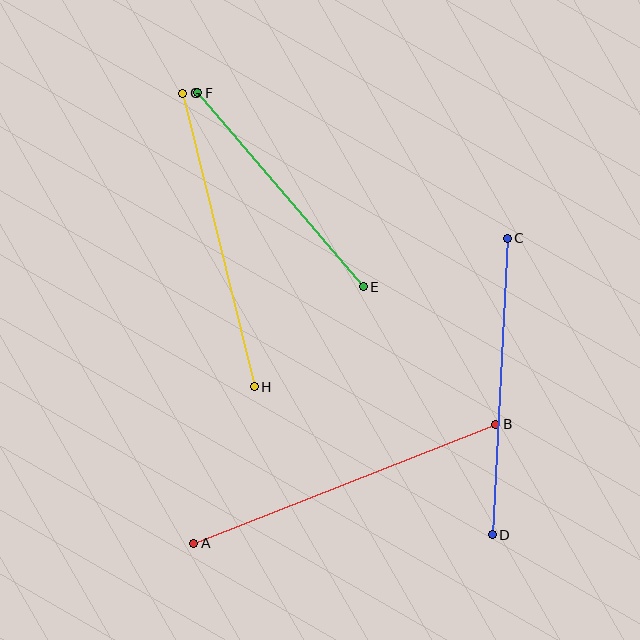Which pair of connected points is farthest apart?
Points A and B are farthest apart.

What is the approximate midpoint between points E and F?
The midpoint is at approximately (280, 190) pixels.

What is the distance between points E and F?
The distance is approximately 255 pixels.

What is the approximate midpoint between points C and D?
The midpoint is at approximately (500, 386) pixels.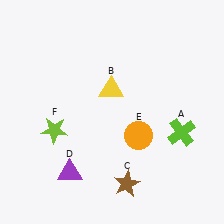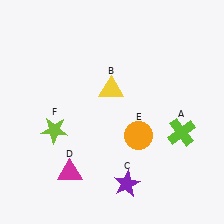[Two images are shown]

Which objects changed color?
C changed from brown to purple. D changed from purple to magenta.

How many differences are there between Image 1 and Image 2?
There are 2 differences between the two images.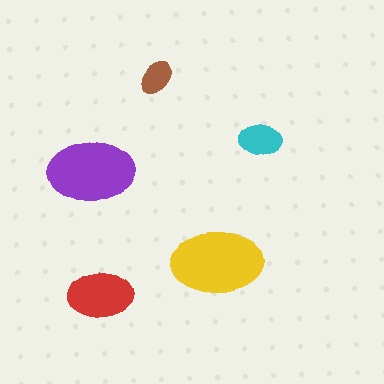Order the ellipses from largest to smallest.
the yellow one, the purple one, the red one, the cyan one, the brown one.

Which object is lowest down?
The red ellipse is bottommost.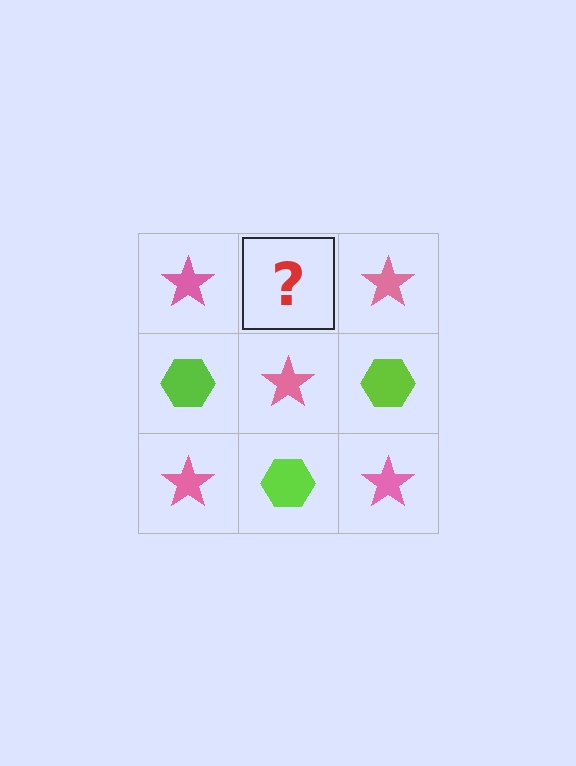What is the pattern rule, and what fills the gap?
The rule is that it alternates pink star and lime hexagon in a checkerboard pattern. The gap should be filled with a lime hexagon.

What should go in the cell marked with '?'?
The missing cell should contain a lime hexagon.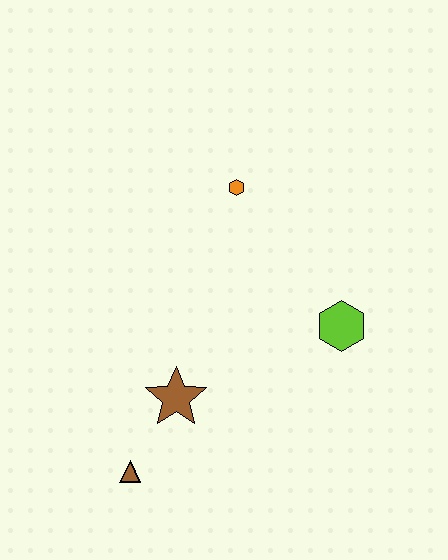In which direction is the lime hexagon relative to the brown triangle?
The lime hexagon is to the right of the brown triangle.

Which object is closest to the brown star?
The brown triangle is closest to the brown star.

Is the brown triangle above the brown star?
No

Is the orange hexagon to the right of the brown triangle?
Yes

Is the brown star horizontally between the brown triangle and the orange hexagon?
Yes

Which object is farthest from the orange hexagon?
The brown triangle is farthest from the orange hexagon.